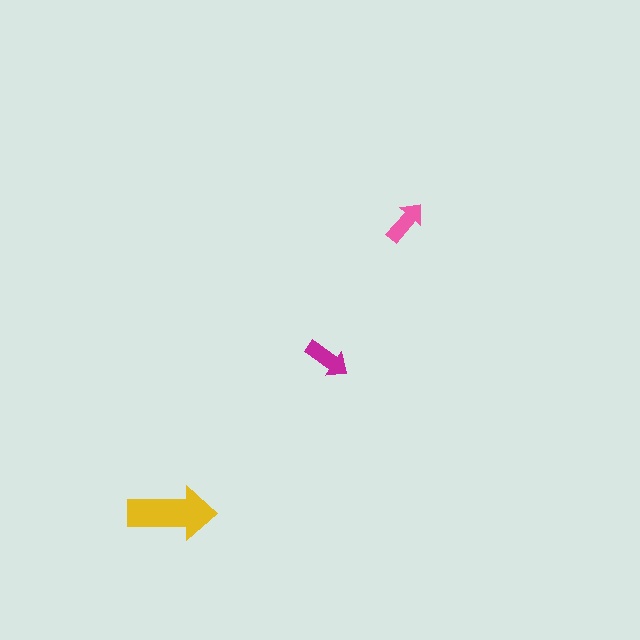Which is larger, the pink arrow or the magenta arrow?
The magenta one.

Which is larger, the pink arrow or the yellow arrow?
The yellow one.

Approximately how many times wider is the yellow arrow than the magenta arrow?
About 2 times wider.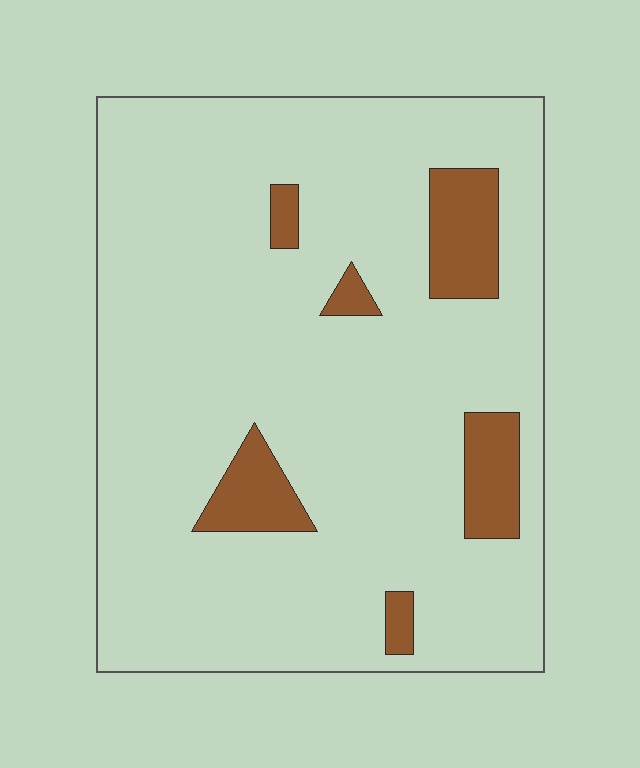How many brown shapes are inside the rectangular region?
6.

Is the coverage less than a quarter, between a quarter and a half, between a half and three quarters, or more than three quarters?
Less than a quarter.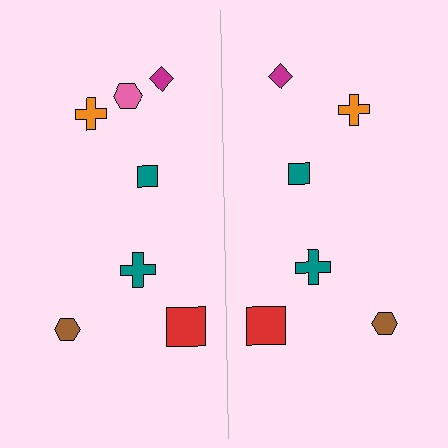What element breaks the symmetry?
A pink hexagon is missing from the right side.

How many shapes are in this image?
There are 13 shapes in this image.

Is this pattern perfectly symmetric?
No, the pattern is not perfectly symmetric. A pink hexagon is missing from the right side.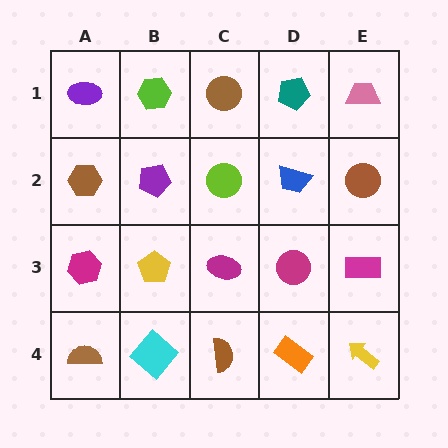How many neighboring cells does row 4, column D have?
3.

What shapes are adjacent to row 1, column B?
A purple pentagon (row 2, column B), a purple ellipse (row 1, column A), a brown circle (row 1, column C).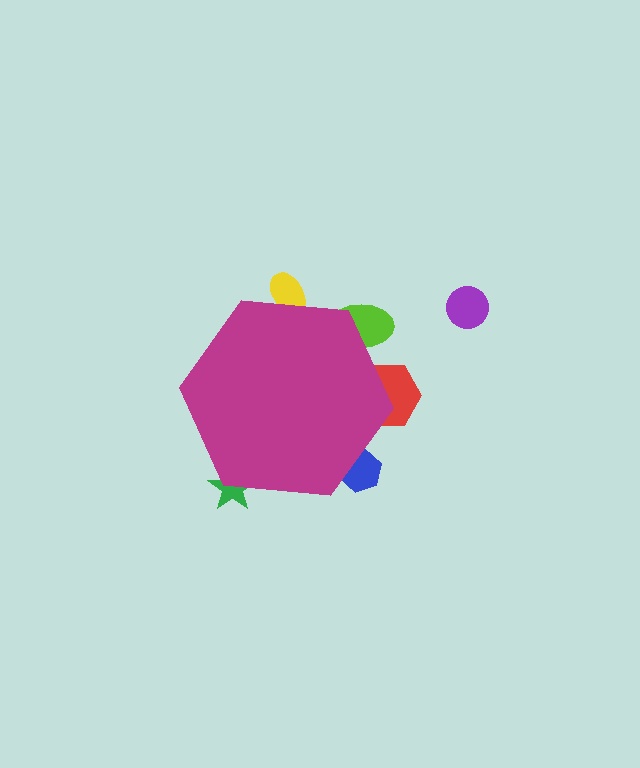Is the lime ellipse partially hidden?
Yes, the lime ellipse is partially hidden behind the magenta hexagon.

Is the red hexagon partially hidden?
Yes, the red hexagon is partially hidden behind the magenta hexagon.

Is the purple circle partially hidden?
No, the purple circle is fully visible.